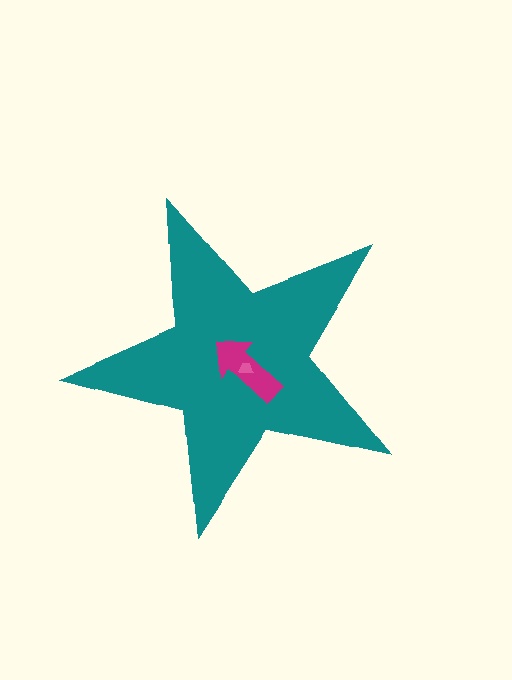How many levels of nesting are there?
3.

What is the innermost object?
The pink trapezoid.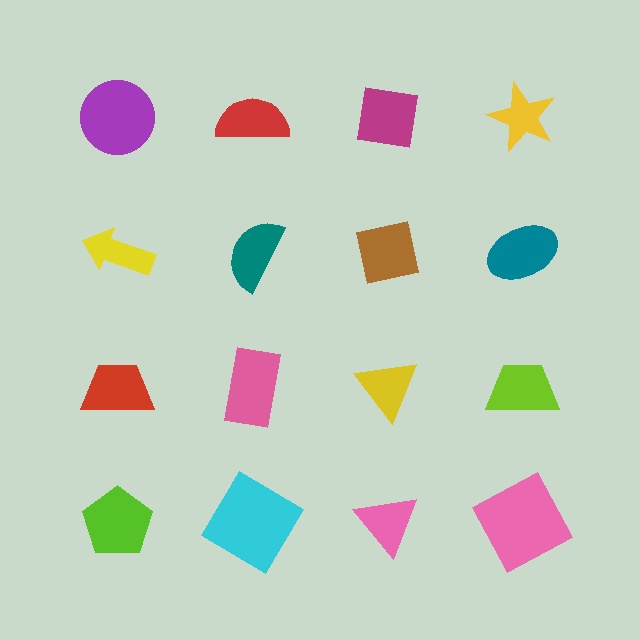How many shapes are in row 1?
4 shapes.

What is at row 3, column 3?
A yellow triangle.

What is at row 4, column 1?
A lime pentagon.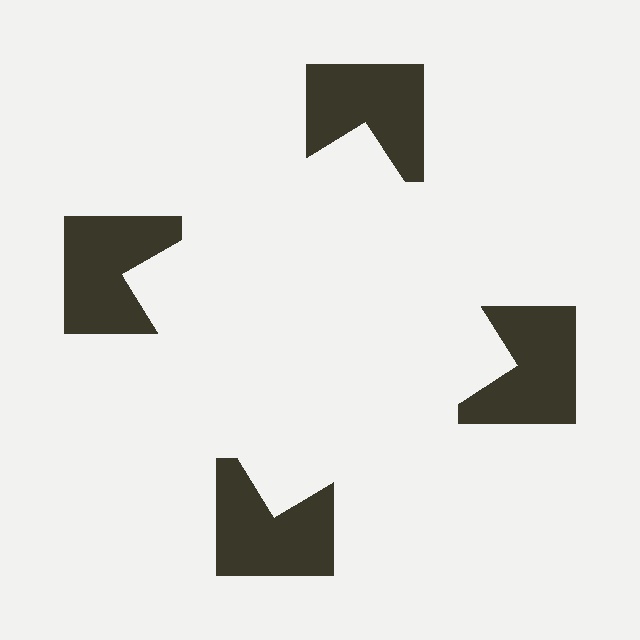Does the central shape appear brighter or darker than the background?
It typically appears slightly brighter than the background, even though no actual brightness change is drawn.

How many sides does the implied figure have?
4 sides.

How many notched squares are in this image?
There are 4 — one at each vertex of the illusory square.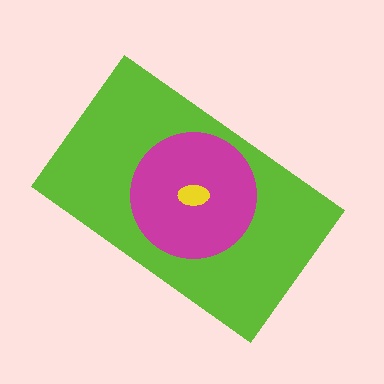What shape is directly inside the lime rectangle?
The magenta circle.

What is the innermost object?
The yellow ellipse.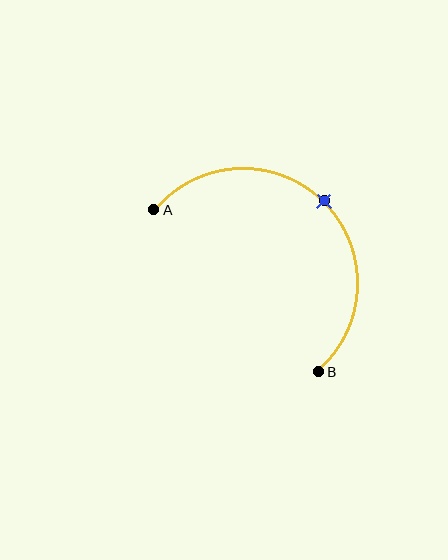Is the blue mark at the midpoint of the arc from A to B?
Yes. The blue mark lies on the arc at equal arc-length from both A and B — it is the arc midpoint.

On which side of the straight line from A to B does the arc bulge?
The arc bulges above and to the right of the straight line connecting A and B.